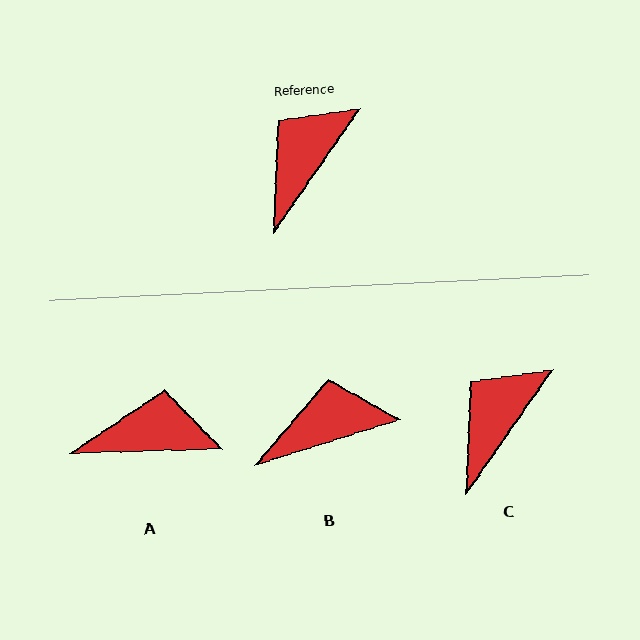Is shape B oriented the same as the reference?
No, it is off by about 38 degrees.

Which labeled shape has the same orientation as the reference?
C.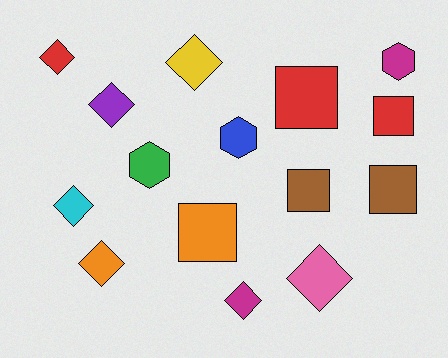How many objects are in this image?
There are 15 objects.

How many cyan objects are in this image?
There is 1 cyan object.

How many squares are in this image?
There are 5 squares.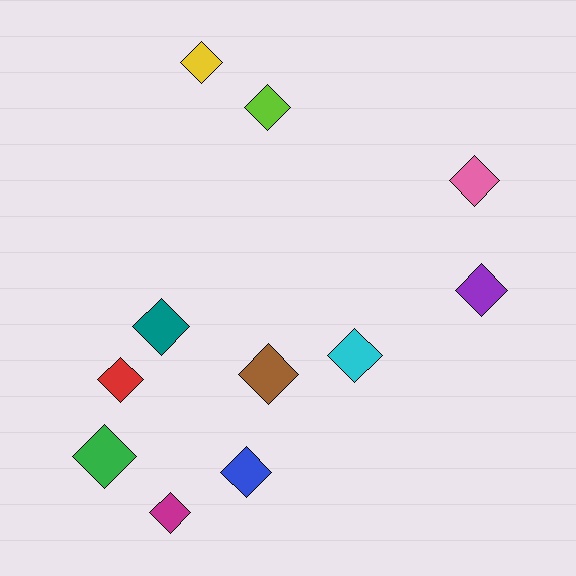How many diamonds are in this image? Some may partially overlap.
There are 11 diamonds.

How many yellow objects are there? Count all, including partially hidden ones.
There is 1 yellow object.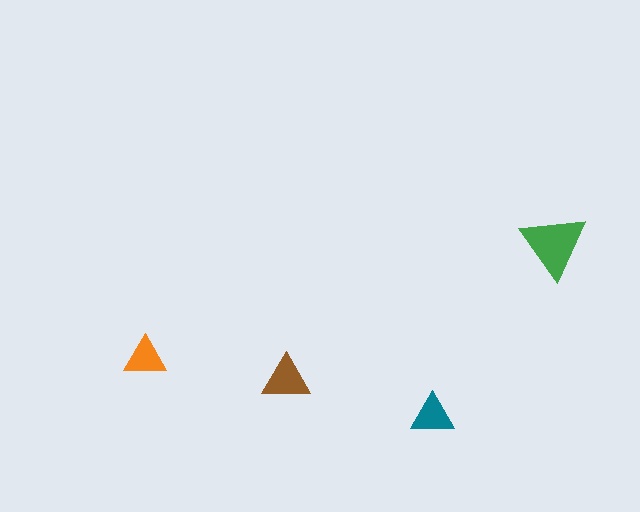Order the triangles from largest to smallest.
the green one, the brown one, the teal one, the orange one.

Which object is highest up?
The green triangle is topmost.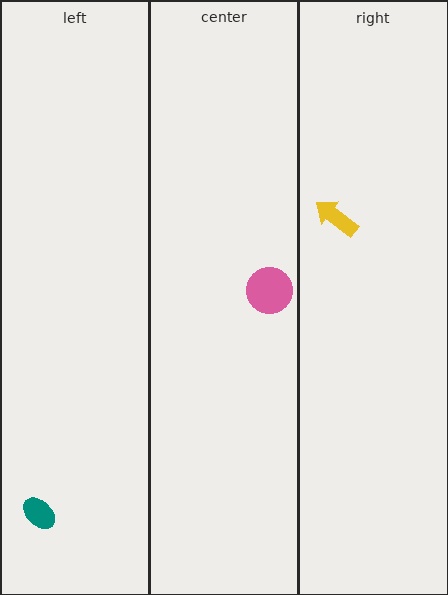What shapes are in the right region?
The yellow arrow.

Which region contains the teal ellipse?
The left region.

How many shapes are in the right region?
1.